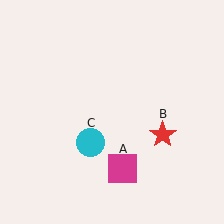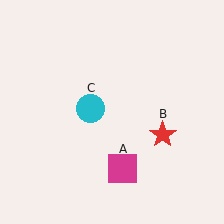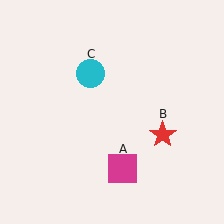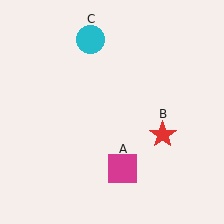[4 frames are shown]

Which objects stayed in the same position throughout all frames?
Magenta square (object A) and red star (object B) remained stationary.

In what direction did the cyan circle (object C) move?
The cyan circle (object C) moved up.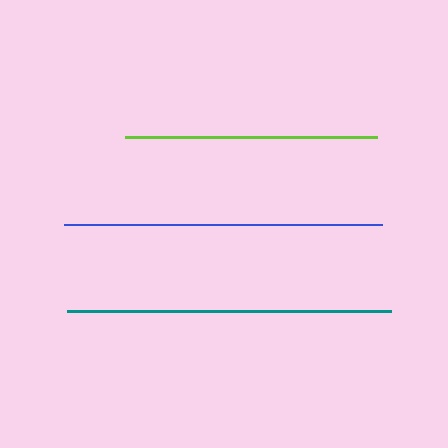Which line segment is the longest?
The teal line is the longest at approximately 324 pixels.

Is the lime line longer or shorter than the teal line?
The teal line is longer than the lime line.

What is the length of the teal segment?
The teal segment is approximately 324 pixels long.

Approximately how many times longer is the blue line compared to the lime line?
The blue line is approximately 1.3 times the length of the lime line.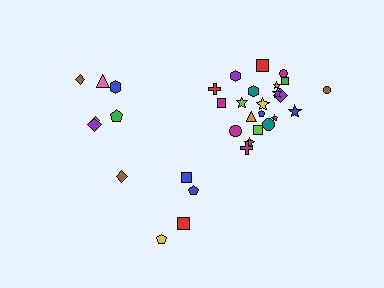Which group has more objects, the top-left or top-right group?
The top-right group.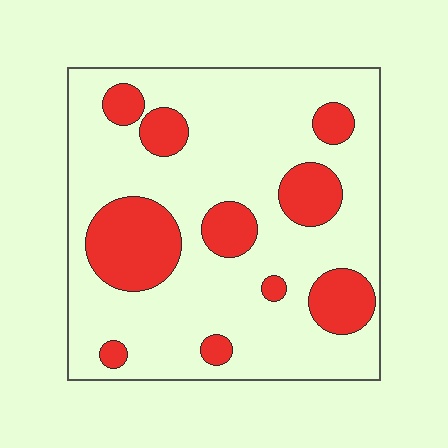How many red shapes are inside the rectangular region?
10.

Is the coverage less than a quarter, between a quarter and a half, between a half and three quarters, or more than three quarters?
Less than a quarter.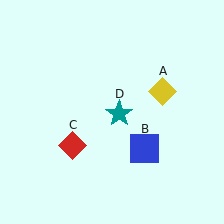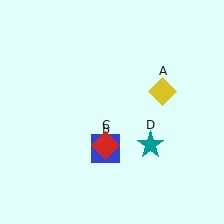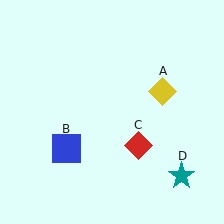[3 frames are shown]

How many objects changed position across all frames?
3 objects changed position: blue square (object B), red diamond (object C), teal star (object D).